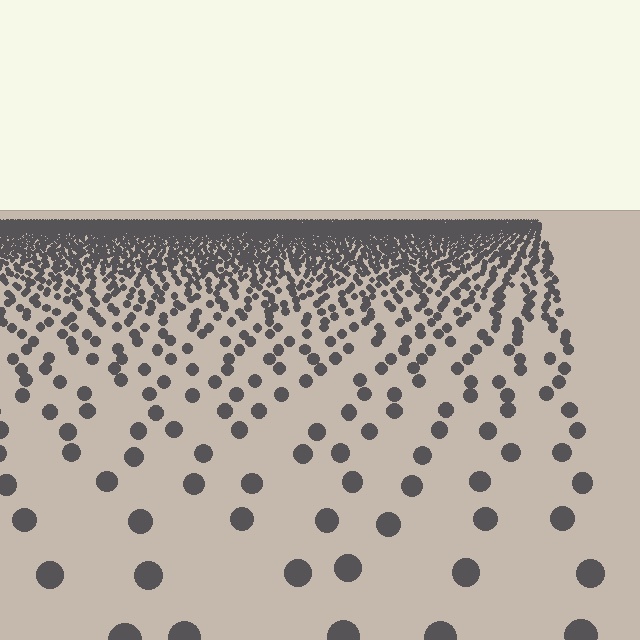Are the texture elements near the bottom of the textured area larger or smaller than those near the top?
Larger. Near the bottom, elements are closer to the viewer and appear at a bigger on-screen size.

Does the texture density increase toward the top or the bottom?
Density increases toward the top.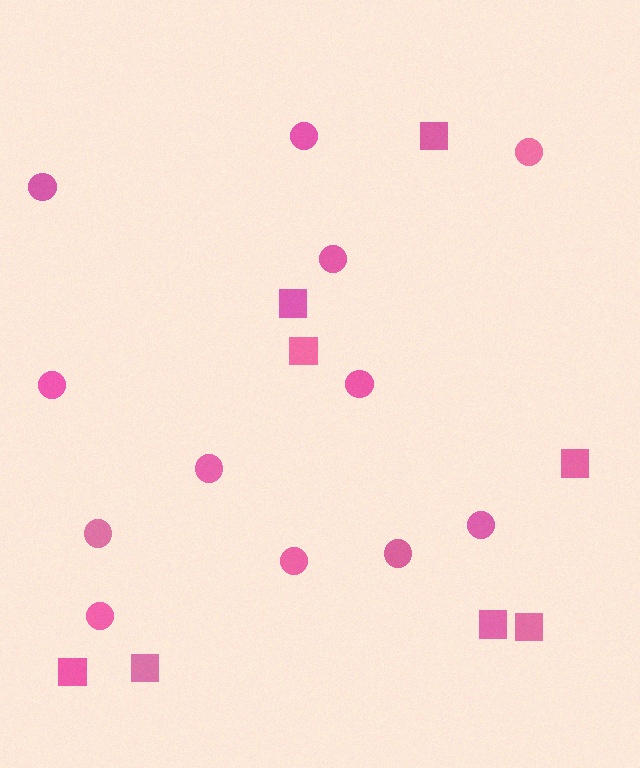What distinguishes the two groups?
There are 2 groups: one group of circles (12) and one group of squares (8).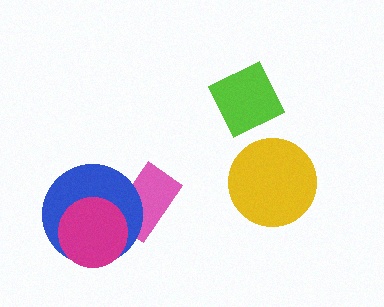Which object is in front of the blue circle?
The magenta circle is in front of the blue circle.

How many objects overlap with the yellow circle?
0 objects overlap with the yellow circle.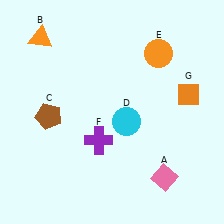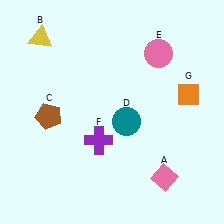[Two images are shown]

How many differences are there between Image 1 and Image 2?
There are 3 differences between the two images.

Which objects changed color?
B changed from orange to yellow. D changed from cyan to teal. E changed from orange to pink.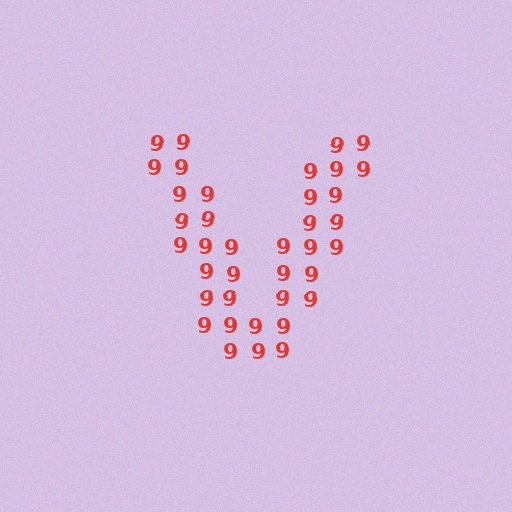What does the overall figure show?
The overall figure shows the letter V.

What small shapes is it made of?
It is made of small digit 9's.